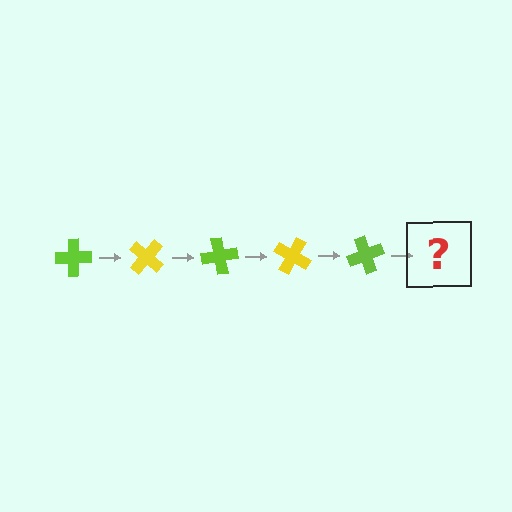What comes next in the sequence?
The next element should be a yellow cross, rotated 200 degrees from the start.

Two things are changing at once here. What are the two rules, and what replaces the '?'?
The two rules are that it rotates 40 degrees each step and the color cycles through lime and yellow. The '?' should be a yellow cross, rotated 200 degrees from the start.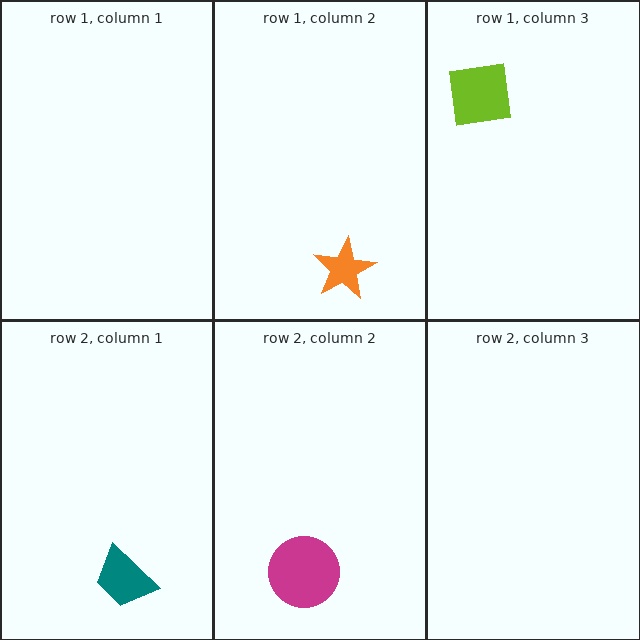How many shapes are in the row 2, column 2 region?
1.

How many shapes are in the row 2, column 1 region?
1.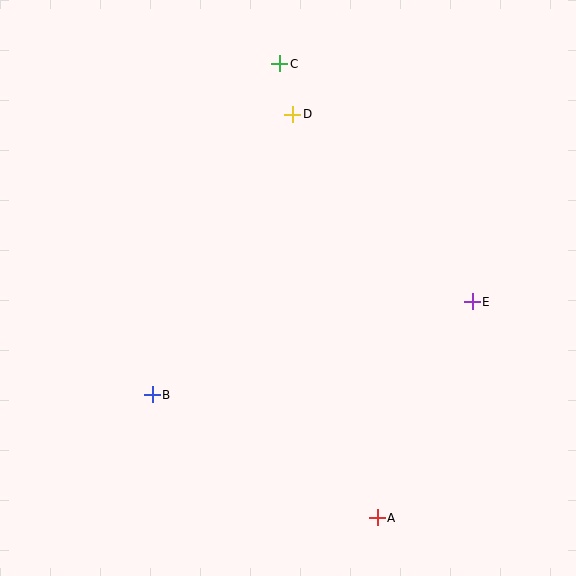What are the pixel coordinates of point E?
Point E is at (472, 302).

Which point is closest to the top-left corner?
Point C is closest to the top-left corner.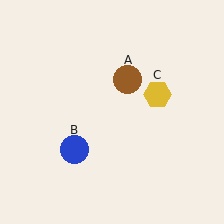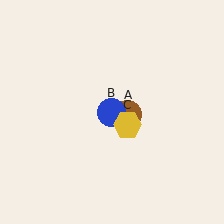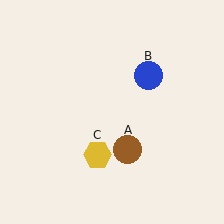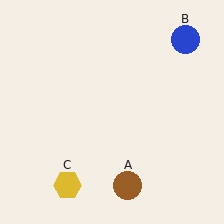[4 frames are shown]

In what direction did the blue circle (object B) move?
The blue circle (object B) moved up and to the right.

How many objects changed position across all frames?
3 objects changed position: brown circle (object A), blue circle (object B), yellow hexagon (object C).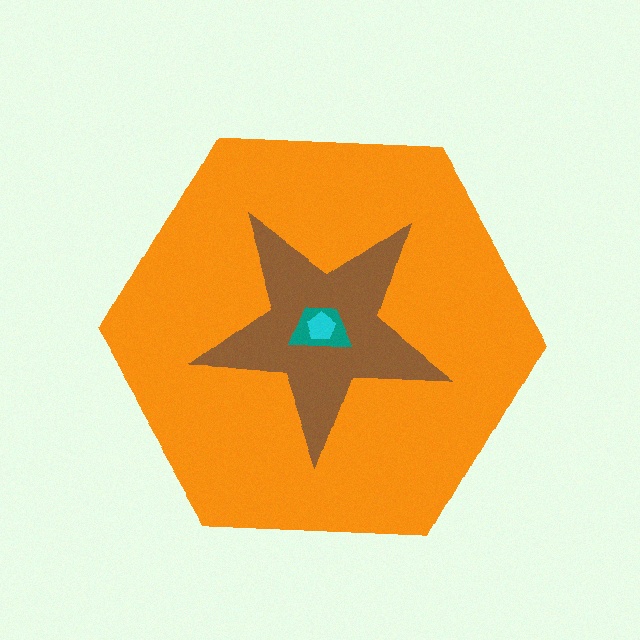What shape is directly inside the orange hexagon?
The brown star.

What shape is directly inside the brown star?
The teal trapezoid.